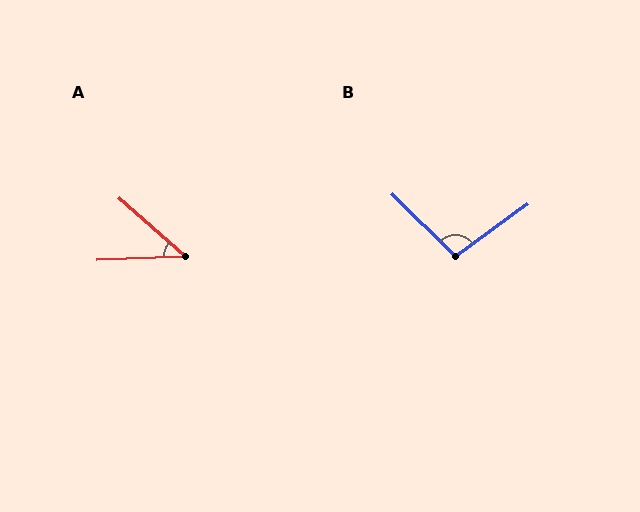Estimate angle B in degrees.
Approximately 99 degrees.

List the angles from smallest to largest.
A (43°), B (99°).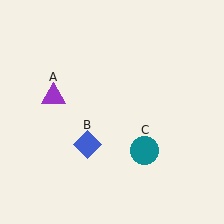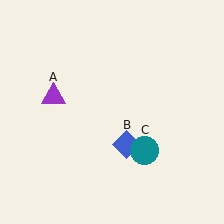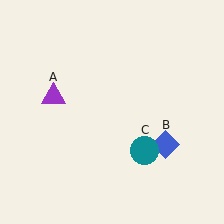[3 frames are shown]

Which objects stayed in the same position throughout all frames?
Purple triangle (object A) and teal circle (object C) remained stationary.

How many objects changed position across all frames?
1 object changed position: blue diamond (object B).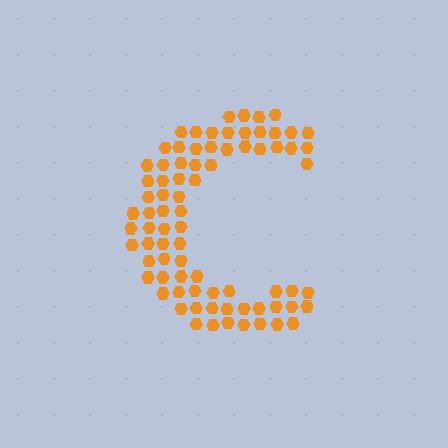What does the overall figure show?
The overall figure shows the letter C.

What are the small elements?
The small elements are hexagons.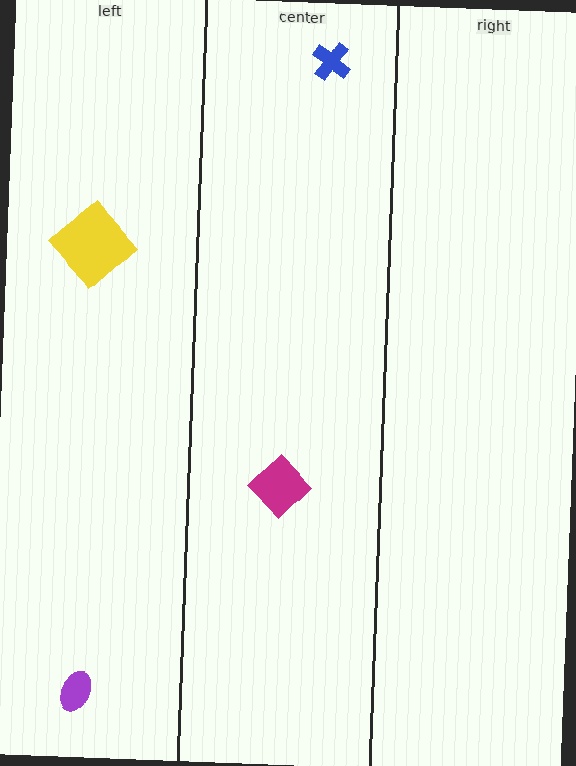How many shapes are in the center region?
2.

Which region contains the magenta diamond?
The center region.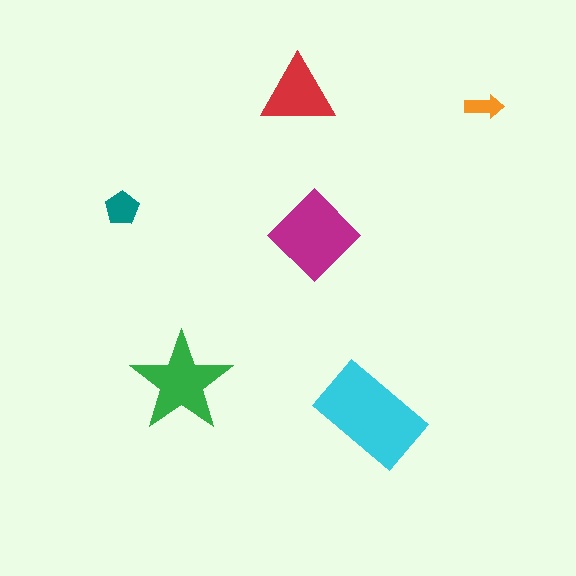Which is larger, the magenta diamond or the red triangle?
The magenta diamond.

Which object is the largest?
The cyan rectangle.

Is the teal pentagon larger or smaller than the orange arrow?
Larger.